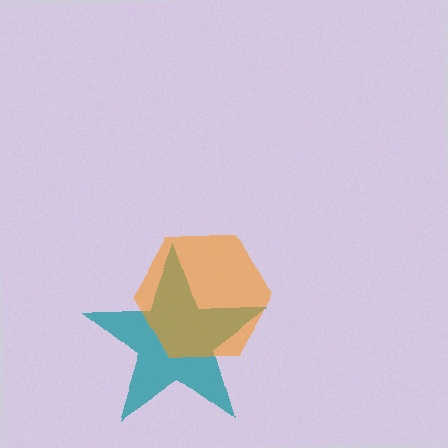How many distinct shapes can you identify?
There are 2 distinct shapes: a teal star, an orange hexagon.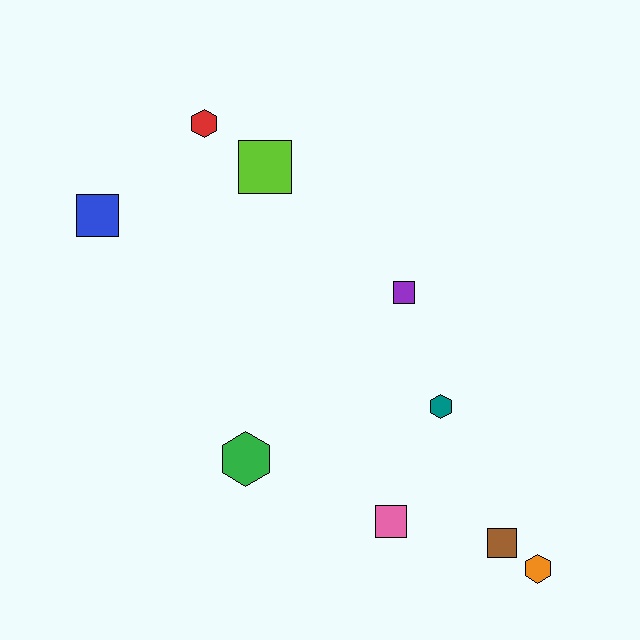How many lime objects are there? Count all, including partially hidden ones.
There is 1 lime object.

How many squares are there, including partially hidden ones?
There are 5 squares.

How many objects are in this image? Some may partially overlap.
There are 9 objects.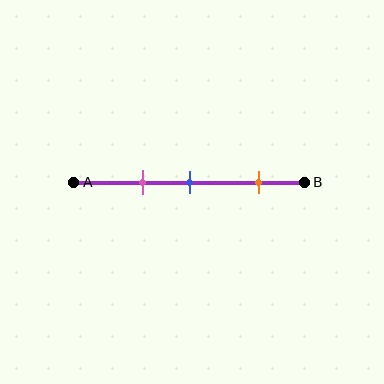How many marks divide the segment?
There are 3 marks dividing the segment.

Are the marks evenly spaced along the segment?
No, the marks are not evenly spaced.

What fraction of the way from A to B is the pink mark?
The pink mark is approximately 30% (0.3) of the way from A to B.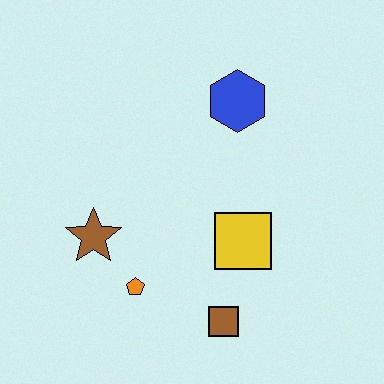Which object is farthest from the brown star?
The blue hexagon is farthest from the brown star.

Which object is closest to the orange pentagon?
The brown star is closest to the orange pentagon.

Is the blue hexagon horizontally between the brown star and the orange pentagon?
No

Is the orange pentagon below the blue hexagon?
Yes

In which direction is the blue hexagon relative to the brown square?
The blue hexagon is above the brown square.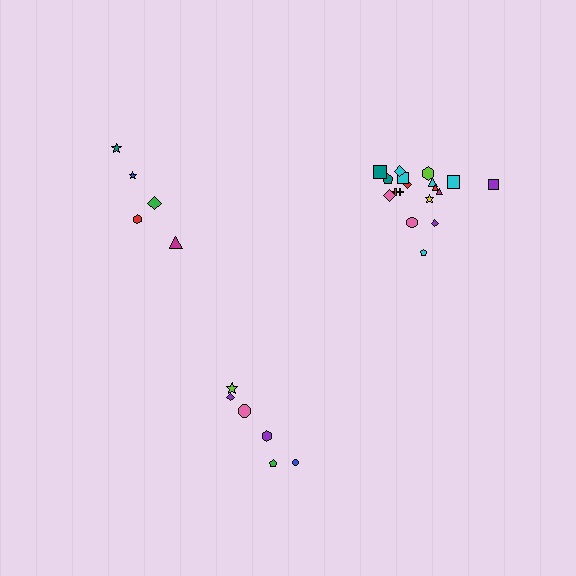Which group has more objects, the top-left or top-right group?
The top-right group.